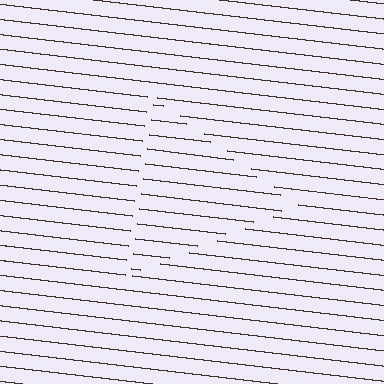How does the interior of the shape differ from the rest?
The interior of the shape contains the same grating, shifted by half a period — the contour is defined by the phase discontinuity where line-ends from the inner and outer gratings abut.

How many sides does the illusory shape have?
3 sides — the line-ends trace a triangle.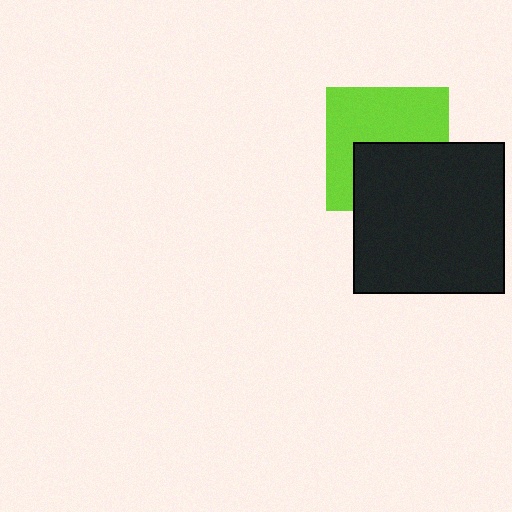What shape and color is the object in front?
The object in front is a black square.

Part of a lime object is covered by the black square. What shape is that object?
It is a square.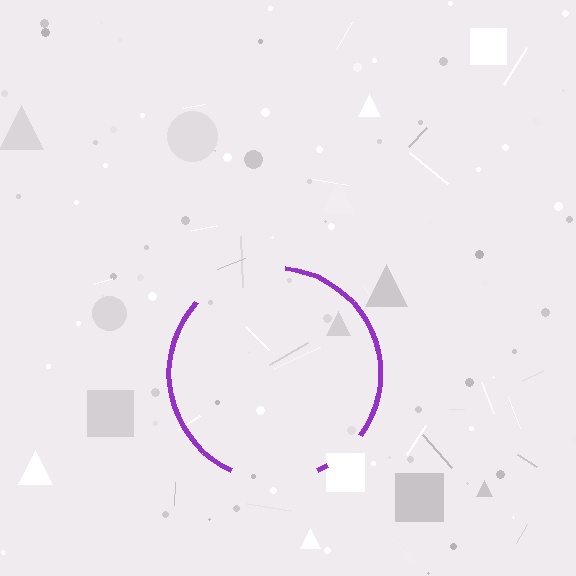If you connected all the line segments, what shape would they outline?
They would outline a circle.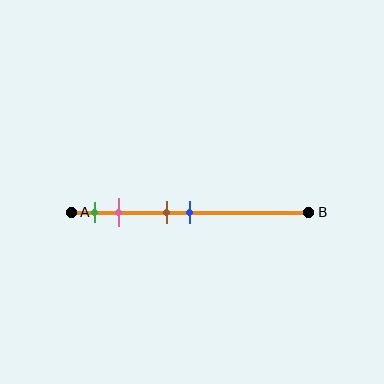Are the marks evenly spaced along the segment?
No, the marks are not evenly spaced.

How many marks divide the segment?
There are 4 marks dividing the segment.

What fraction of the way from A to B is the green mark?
The green mark is approximately 10% (0.1) of the way from A to B.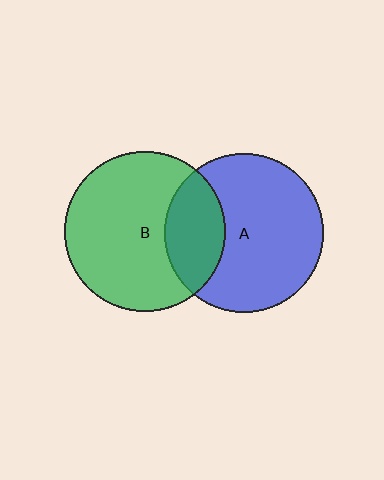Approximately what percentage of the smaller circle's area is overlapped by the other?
Approximately 25%.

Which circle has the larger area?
Circle B (green).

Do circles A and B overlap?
Yes.